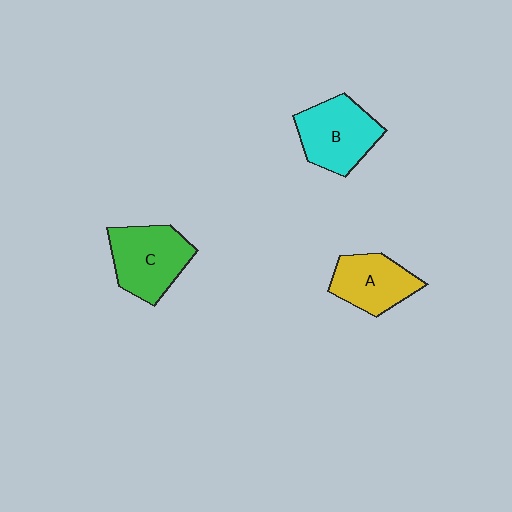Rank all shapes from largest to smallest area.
From largest to smallest: C (green), B (cyan), A (yellow).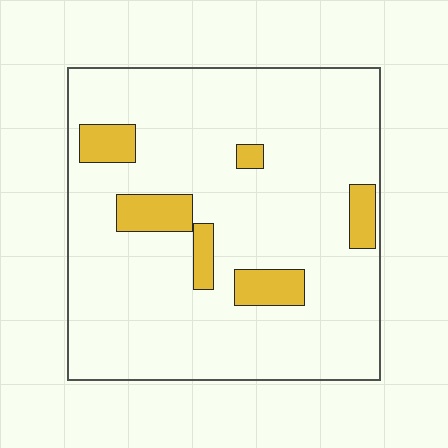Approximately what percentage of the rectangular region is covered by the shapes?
Approximately 10%.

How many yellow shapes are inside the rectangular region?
6.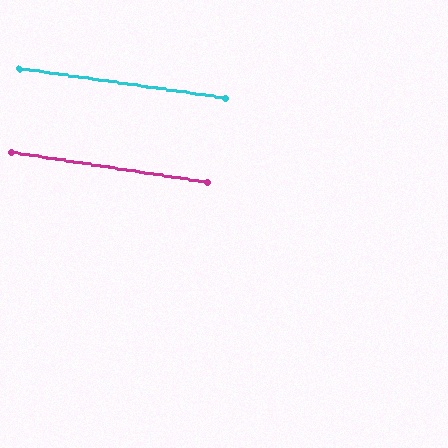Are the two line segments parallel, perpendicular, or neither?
Parallel — their directions differ by only 0.5°.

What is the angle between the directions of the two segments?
Approximately 0 degrees.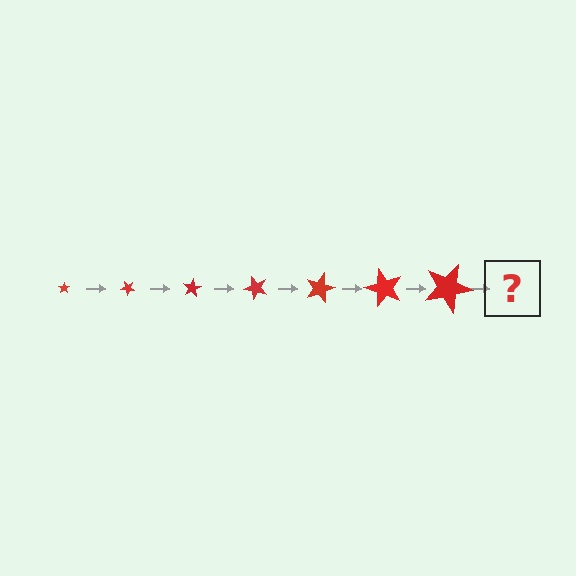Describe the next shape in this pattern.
It should be a star, larger than the previous one and rotated 280 degrees from the start.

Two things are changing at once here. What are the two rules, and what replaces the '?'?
The two rules are that the star grows larger each step and it rotates 40 degrees each step. The '?' should be a star, larger than the previous one and rotated 280 degrees from the start.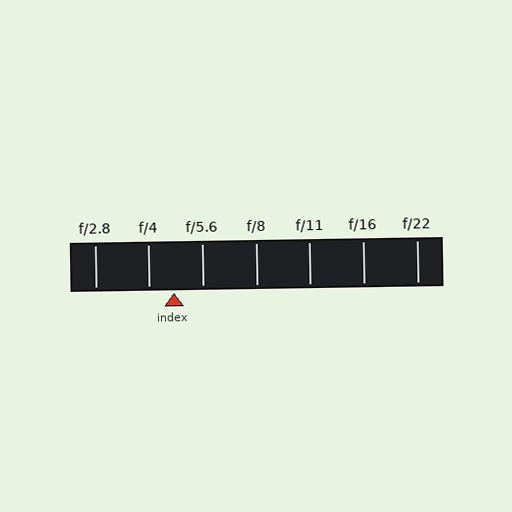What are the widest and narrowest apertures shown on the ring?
The widest aperture shown is f/2.8 and the narrowest is f/22.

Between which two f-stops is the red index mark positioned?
The index mark is between f/4 and f/5.6.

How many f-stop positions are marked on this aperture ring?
There are 7 f-stop positions marked.